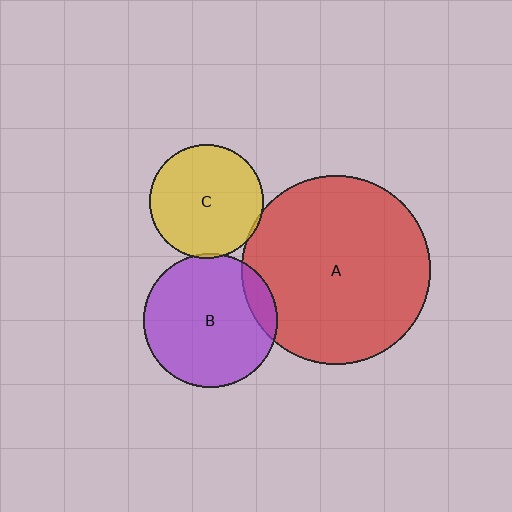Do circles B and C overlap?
Yes.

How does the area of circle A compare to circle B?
Approximately 2.0 times.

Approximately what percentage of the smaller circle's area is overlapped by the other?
Approximately 5%.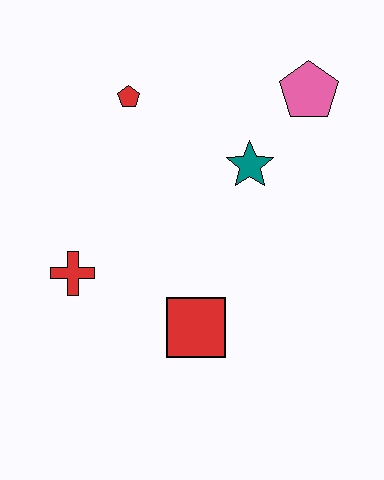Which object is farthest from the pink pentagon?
The red cross is farthest from the pink pentagon.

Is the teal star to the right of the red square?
Yes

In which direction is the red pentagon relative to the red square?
The red pentagon is above the red square.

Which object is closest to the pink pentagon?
The teal star is closest to the pink pentagon.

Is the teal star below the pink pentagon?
Yes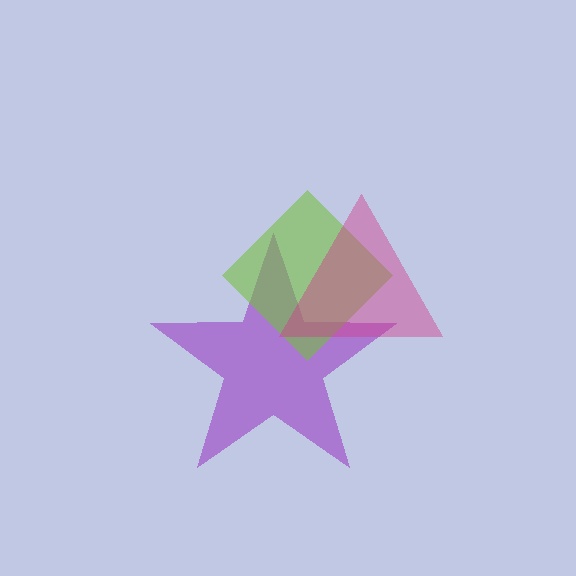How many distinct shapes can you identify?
There are 3 distinct shapes: a purple star, a lime diamond, a magenta triangle.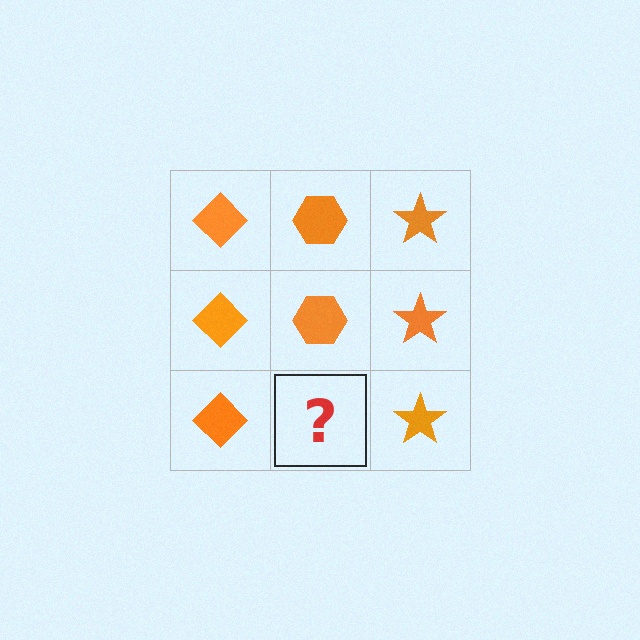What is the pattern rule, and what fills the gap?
The rule is that each column has a consistent shape. The gap should be filled with an orange hexagon.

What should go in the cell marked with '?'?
The missing cell should contain an orange hexagon.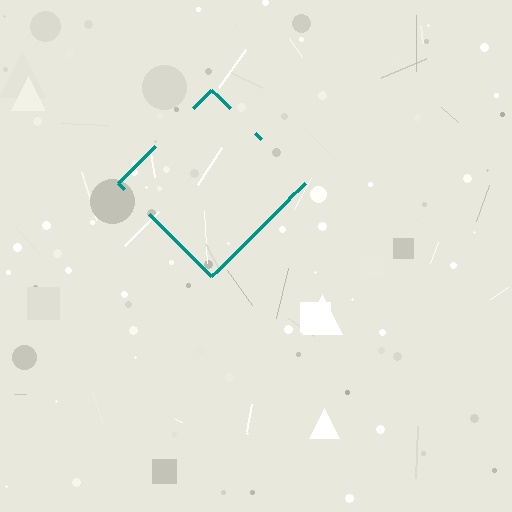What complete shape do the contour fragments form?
The contour fragments form a diamond.